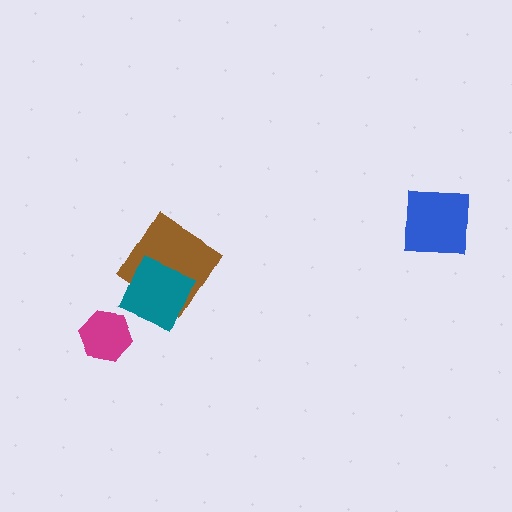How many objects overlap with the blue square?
0 objects overlap with the blue square.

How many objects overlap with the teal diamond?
1 object overlaps with the teal diamond.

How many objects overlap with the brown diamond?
1 object overlaps with the brown diamond.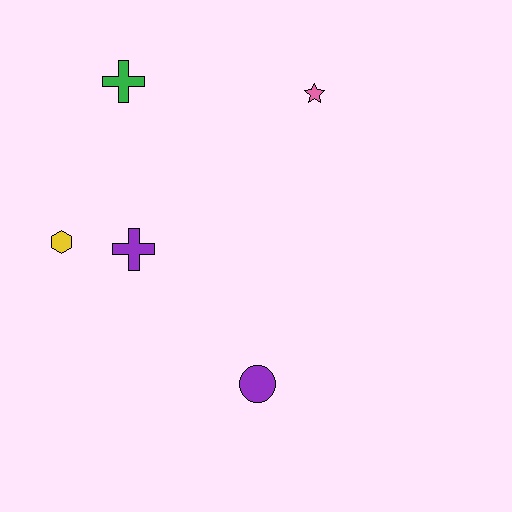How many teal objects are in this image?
There are no teal objects.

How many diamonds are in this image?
There are no diamonds.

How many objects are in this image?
There are 5 objects.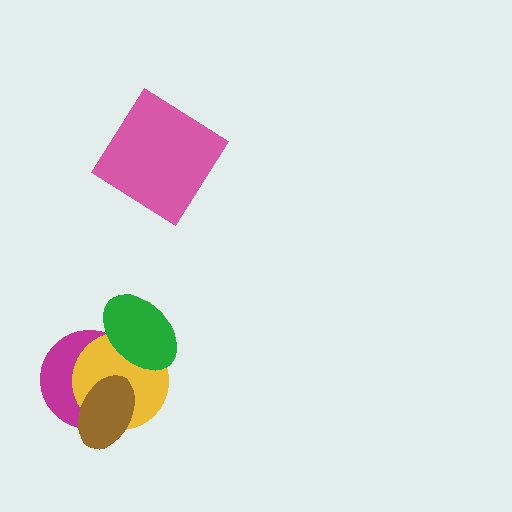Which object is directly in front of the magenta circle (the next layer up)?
The yellow circle is directly in front of the magenta circle.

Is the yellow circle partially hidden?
Yes, it is partially covered by another shape.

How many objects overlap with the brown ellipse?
2 objects overlap with the brown ellipse.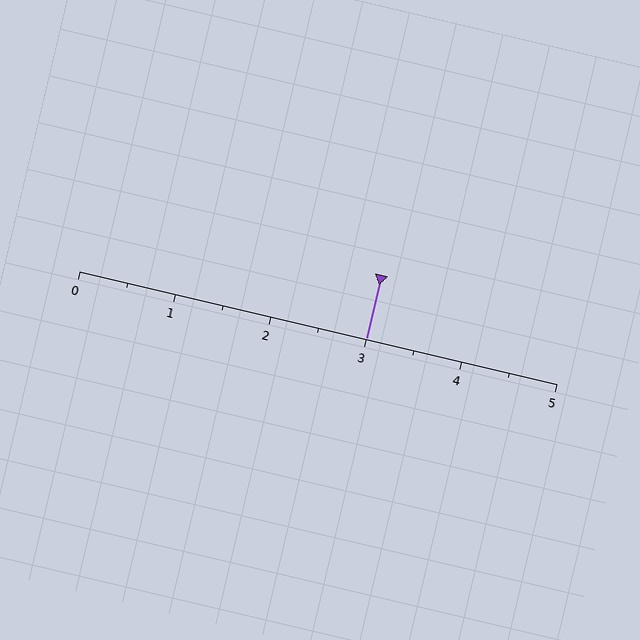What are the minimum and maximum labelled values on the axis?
The axis runs from 0 to 5.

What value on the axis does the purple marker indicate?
The marker indicates approximately 3.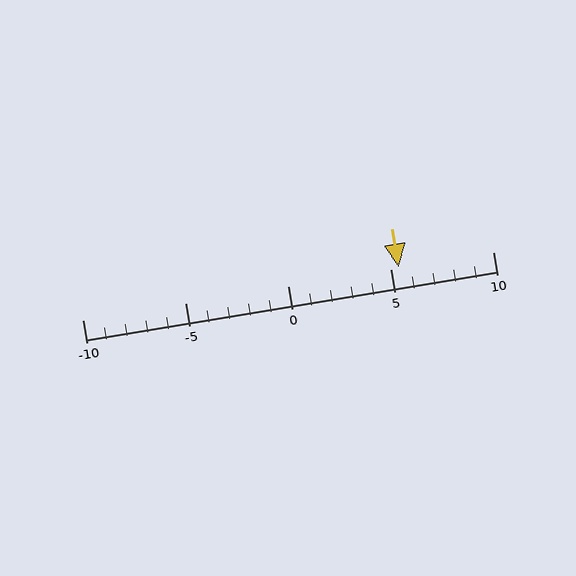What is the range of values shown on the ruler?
The ruler shows values from -10 to 10.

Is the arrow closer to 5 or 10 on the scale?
The arrow is closer to 5.